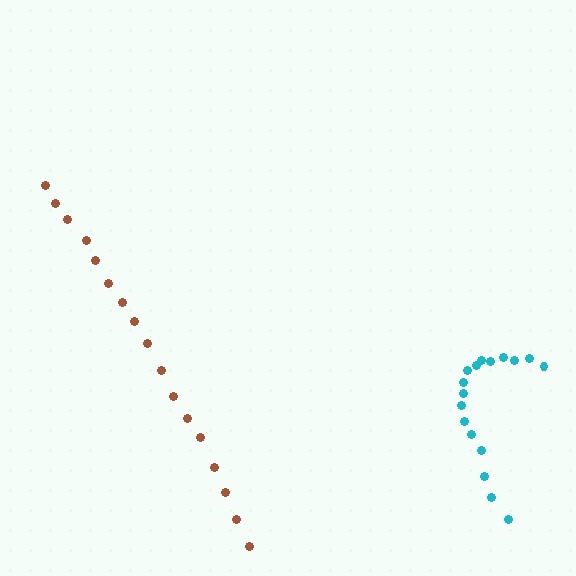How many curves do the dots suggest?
There are 2 distinct paths.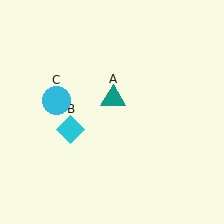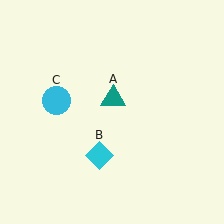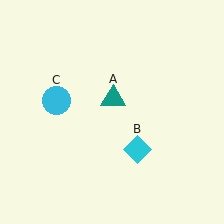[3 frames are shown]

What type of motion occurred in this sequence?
The cyan diamond (object B) rotated counterclockwise around the center of the scene.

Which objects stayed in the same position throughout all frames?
Teal triangle (object A) and cyan circle (object C) remained stationary.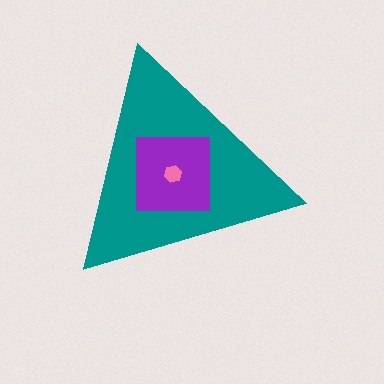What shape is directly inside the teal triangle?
The purple square.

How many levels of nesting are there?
3.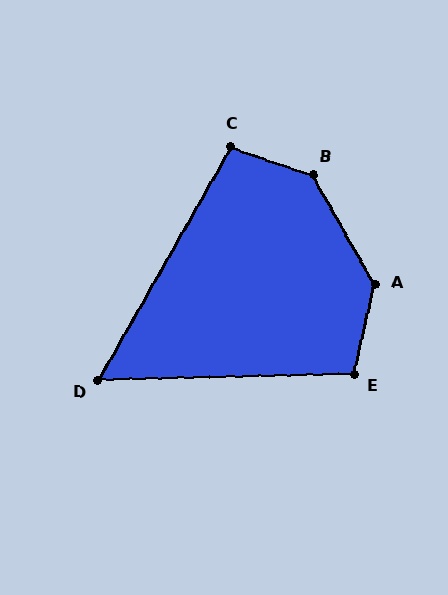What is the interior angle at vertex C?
Approximately 100 degrees (obtuse).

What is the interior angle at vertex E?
Approximately 104 degrees (obtuse).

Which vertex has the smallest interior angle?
D, at approximately 59 degrees.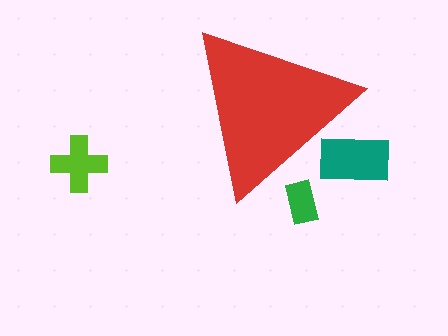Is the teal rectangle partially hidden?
Yes, the teal rectangle is partially hidden behind the red triangle.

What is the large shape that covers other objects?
A red triangle.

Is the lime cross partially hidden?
No, the lime cross is fully visible.